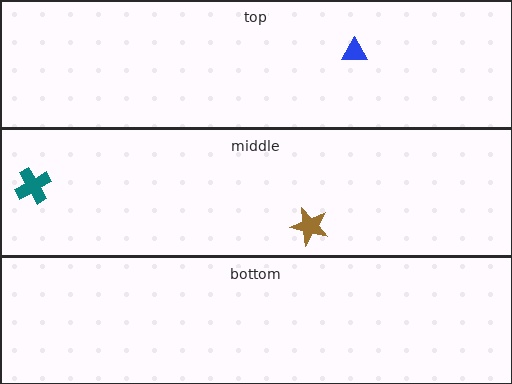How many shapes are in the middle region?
2.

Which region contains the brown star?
The middle region.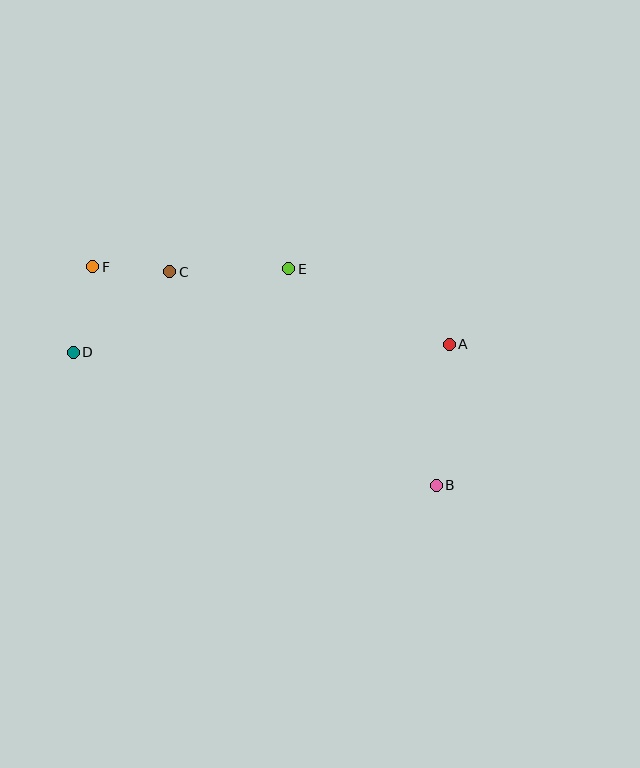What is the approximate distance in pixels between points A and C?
The distance between A and C is approximately 288 pixels.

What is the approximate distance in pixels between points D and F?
The distance between D and F is approximately 87 pixels.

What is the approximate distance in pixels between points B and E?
The distance between B and E is approximately 262 pixels.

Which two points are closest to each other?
Points C and F are closest to each other.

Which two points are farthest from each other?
Points B and F are farthest from each other.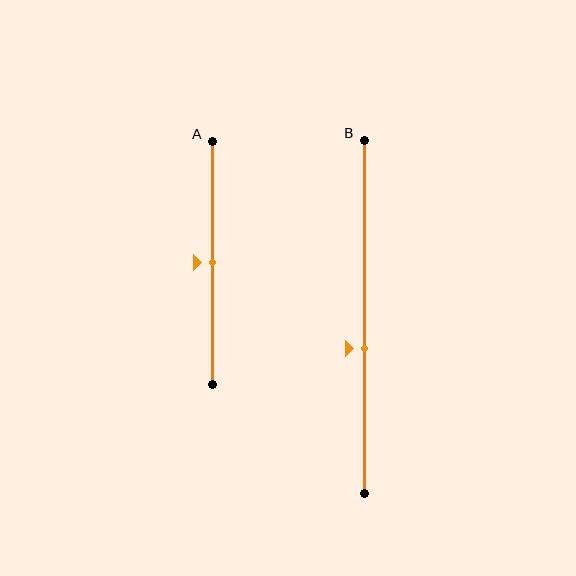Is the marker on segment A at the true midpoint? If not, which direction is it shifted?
Yes, the marker on segment A is at the true midpoint.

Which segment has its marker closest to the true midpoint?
Segment A has its marker closest to the true midpoint.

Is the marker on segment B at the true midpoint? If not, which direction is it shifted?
No, the marker on segment B is shifted downward by about 9% of the segment length.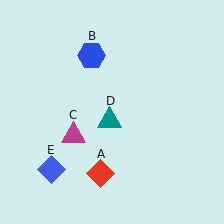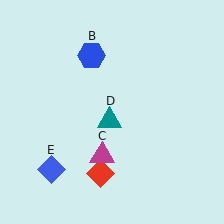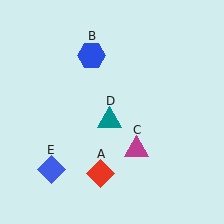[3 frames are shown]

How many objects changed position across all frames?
1 object changed position: magenta triangle (object C).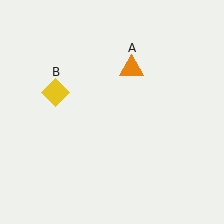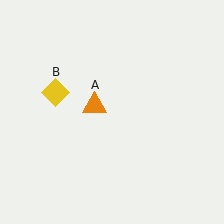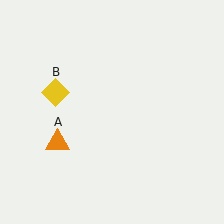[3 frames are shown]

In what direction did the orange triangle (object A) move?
The orange triangle (object A) moved down and to the left.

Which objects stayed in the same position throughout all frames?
Yellow diamond (object B) remained stationary.